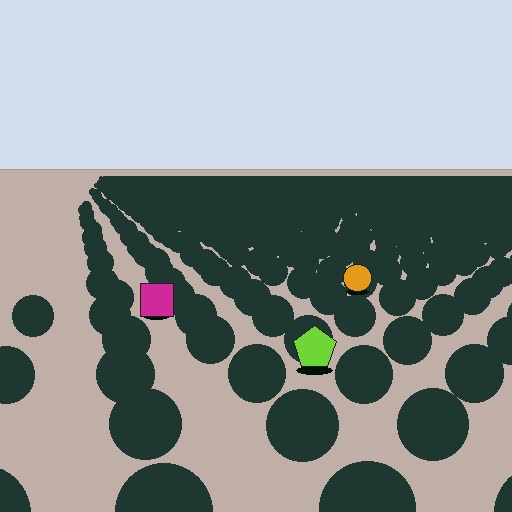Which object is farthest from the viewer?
The orange circle is farthest from the viewer. It appears smaller and the ground texture around it is denser.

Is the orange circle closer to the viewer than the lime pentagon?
No. The lime pentagon is closer — you can tell from the texture gradient: the ground texture is coarser near it.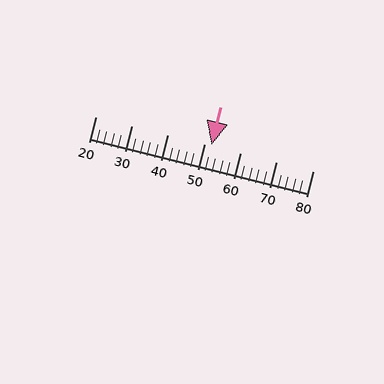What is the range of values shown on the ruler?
The ruler shows values from 20 to 80.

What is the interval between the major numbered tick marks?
The major tick marks are spaced 10 units apart.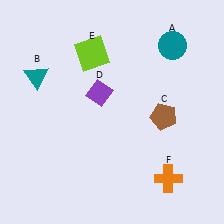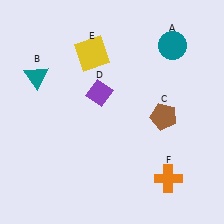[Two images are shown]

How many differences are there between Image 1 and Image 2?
There is 1 difference between the two images.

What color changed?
The square (E) changed from lime in Image 1 to yellow in Image 2.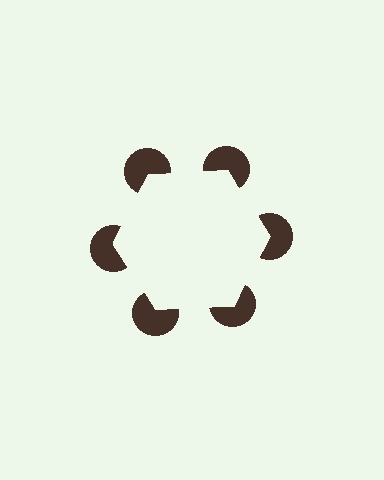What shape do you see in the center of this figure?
An illusory hexagon — its edges are inferred from the aligned wedge cuts in the pac-man discs, not physically drawn.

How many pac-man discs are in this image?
There are 6 — one at each vertex of the illusory hexagon.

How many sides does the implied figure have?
6 sides.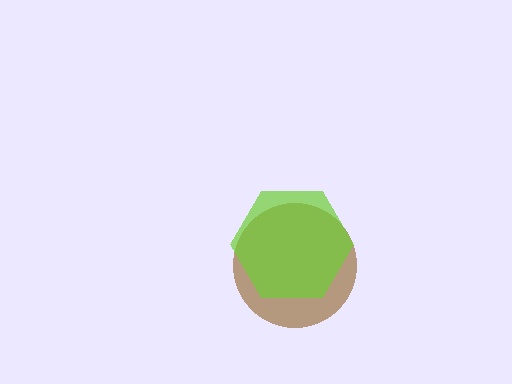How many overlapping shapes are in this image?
There are 2 overlapping shapes in the image.